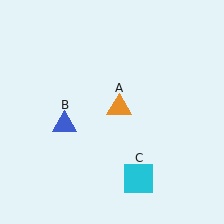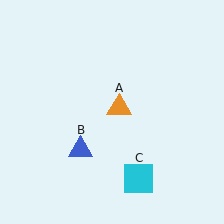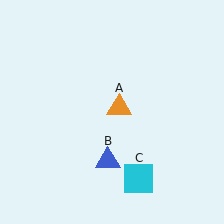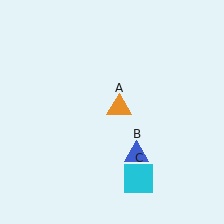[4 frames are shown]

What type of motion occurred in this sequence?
The blue triangle (object B) rotated counterclockwise around the center of the scene.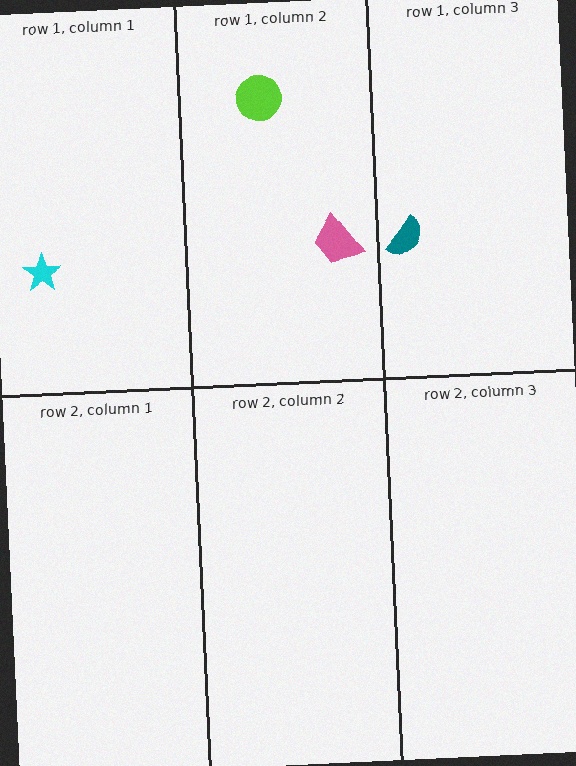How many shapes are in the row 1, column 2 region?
2.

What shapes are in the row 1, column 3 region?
The teal semicircle.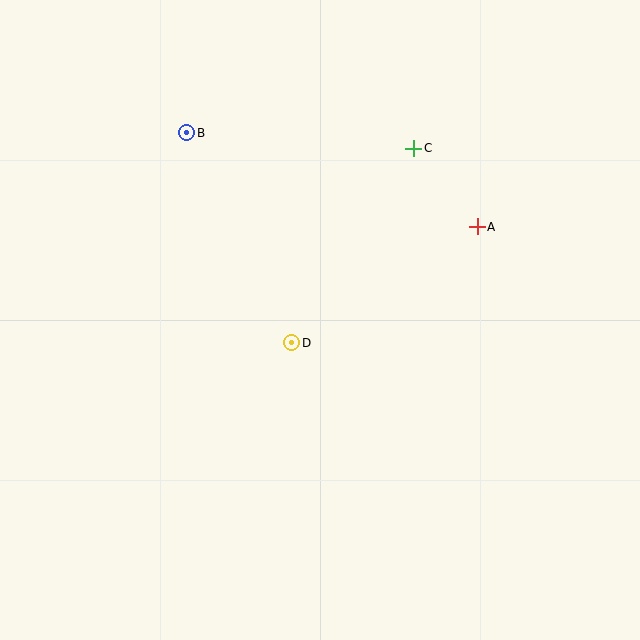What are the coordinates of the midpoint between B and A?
The midpoint between B and A is at (332, 180).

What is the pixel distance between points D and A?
The distance between D and A is 219 pixels.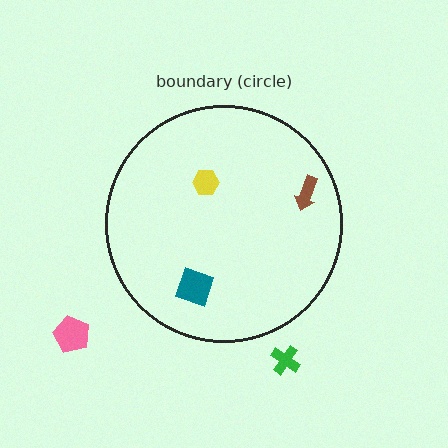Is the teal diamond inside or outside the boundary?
Inside.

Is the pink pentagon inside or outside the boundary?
Outside.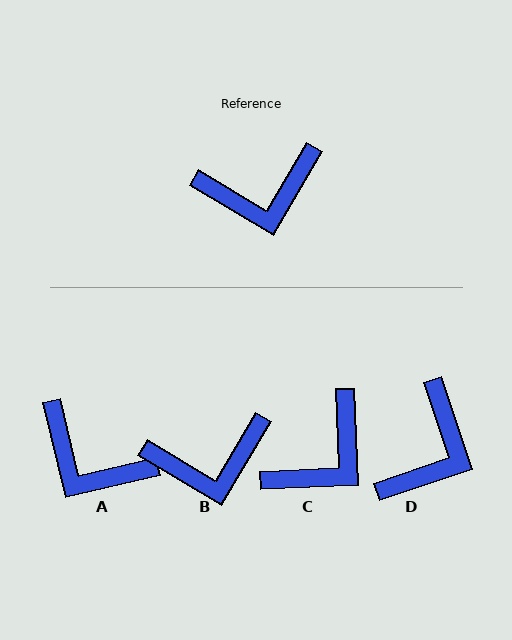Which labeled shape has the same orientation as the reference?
B.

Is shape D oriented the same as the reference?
No, it is off by about 49 degrees.